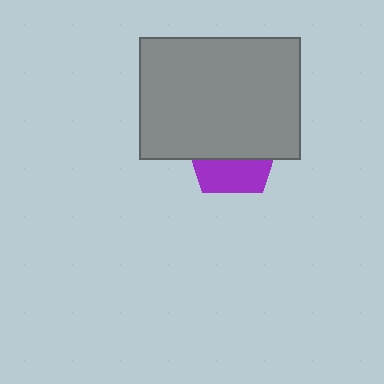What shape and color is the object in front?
The object in front is a gray rectangle.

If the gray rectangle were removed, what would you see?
You would see the complete purple pentagon.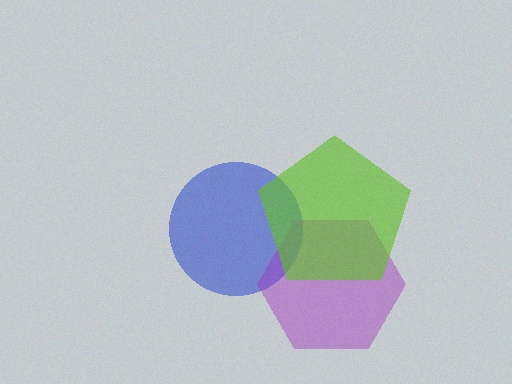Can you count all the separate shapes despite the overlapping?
Yes, there are 3 separate shapes.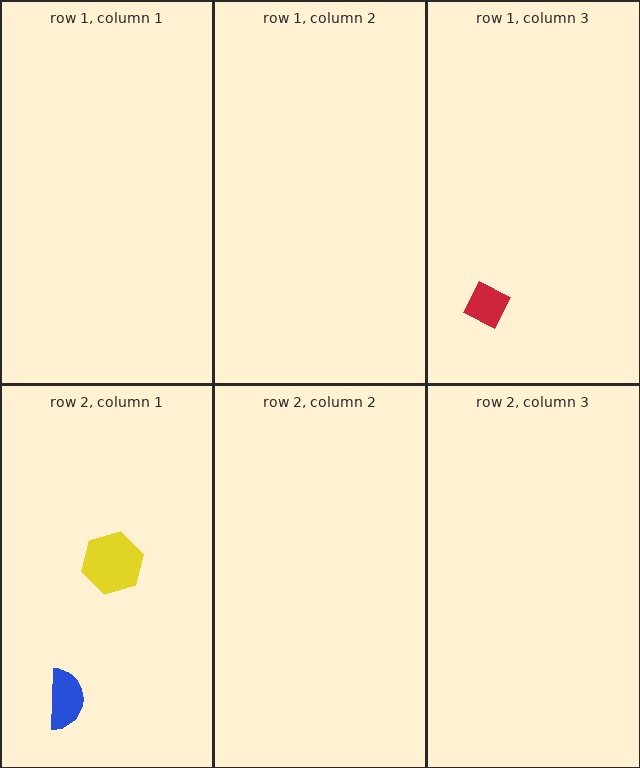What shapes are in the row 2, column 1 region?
The yellow hexagon, the blue semicircle.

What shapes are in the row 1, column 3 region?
The red diamond.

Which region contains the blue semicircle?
The row 2, column 1 region.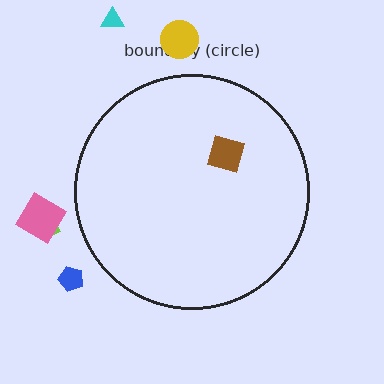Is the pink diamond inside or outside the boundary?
Outside.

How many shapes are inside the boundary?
1 inside, 5 outside.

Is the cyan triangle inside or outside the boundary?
Outside.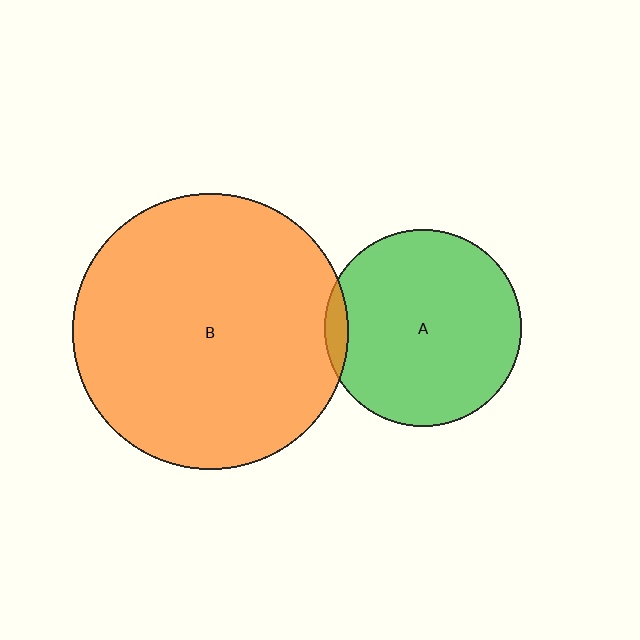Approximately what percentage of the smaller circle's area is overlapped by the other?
Approximately 5%.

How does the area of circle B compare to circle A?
Approximately 2.0 times.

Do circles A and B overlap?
Yes.